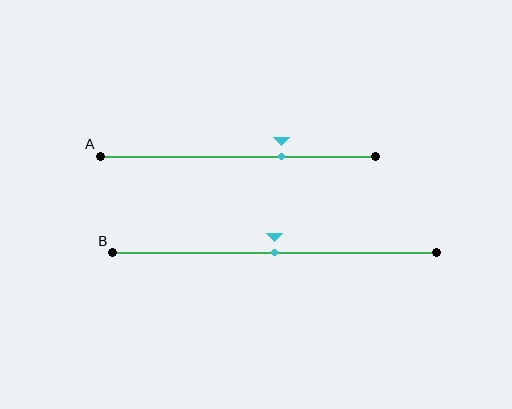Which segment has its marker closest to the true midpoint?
Segment B has its marker closest to the true midpoint.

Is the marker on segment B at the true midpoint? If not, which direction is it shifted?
Yes, the marker on segment B is at the true midpoint.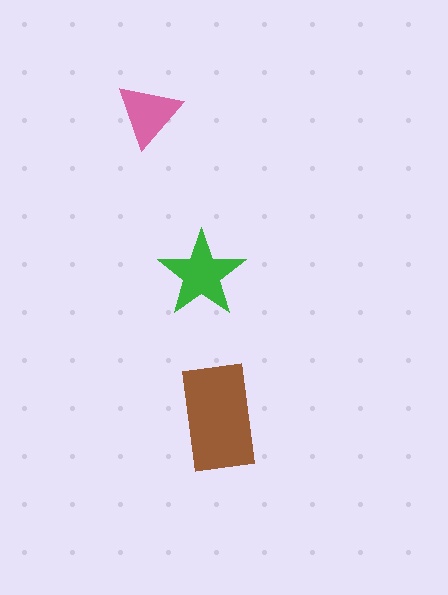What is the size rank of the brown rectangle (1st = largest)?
1st.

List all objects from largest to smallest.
The brown rectangle, the green star, the pink triangle.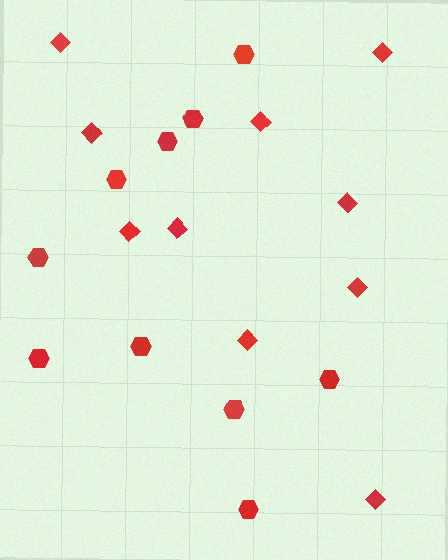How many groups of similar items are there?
There are 2 groups: one group of diamonds (10) and one group of hexagons (10).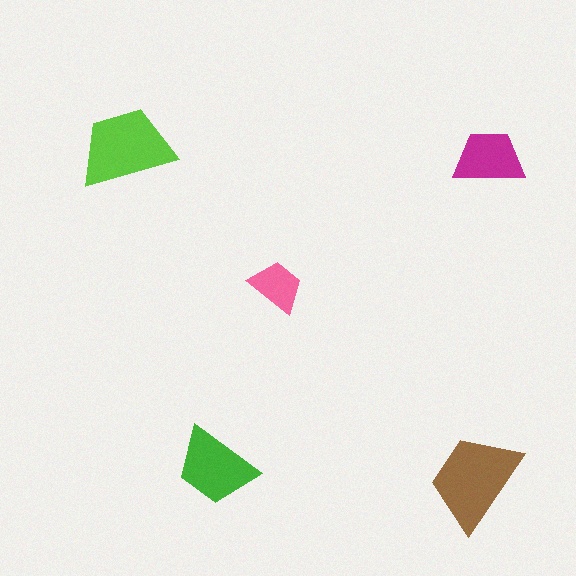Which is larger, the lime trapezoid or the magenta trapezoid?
The lime one.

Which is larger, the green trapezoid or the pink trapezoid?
The green one.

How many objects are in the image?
There are 5 objects in the image.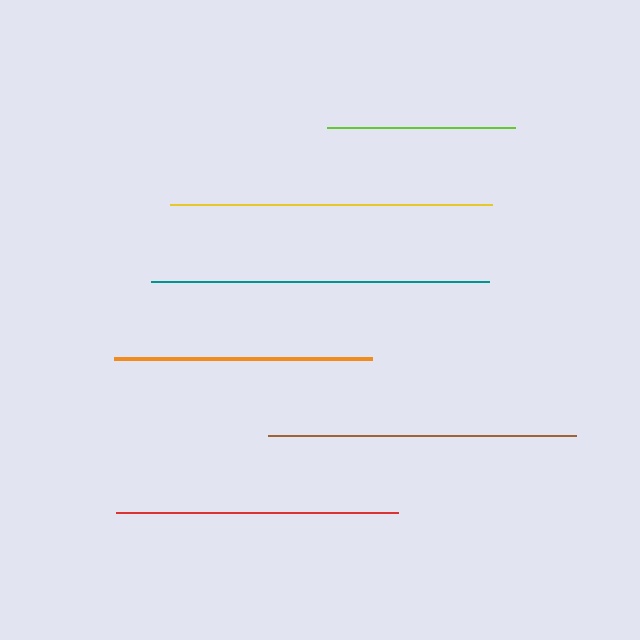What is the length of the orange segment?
The orange segment is approximately 259 pixels long.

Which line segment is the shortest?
The lime line is the shortest at approximately 188 pixels.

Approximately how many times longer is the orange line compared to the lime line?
The orange line is approximately 1.4 times the length of the lime line.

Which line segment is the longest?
The teal line is the longest at approximately 338 pixels.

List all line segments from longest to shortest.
From longest to shortest: teal, yellow, brown, red, orange, lime.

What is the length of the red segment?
The red segment is approximately 282 pixels long.